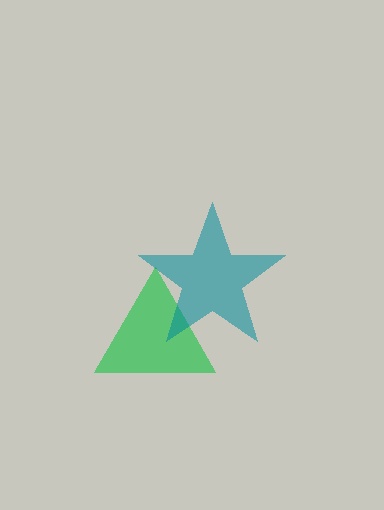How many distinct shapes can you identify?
There are 2 distinct shapes: a green triangle, a teal star.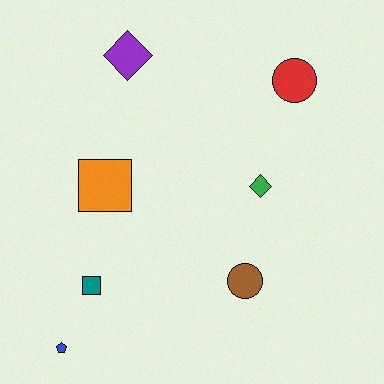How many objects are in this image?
There are 7 objects.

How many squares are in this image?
There are 2 squares.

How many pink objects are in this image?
There are no pink objects.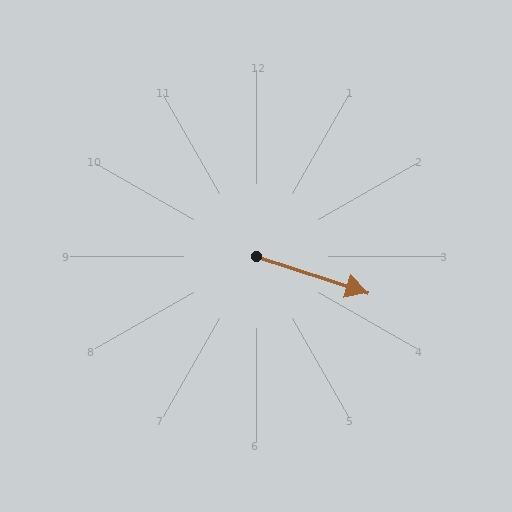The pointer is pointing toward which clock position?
Roughly 4 o'clock.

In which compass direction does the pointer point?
East.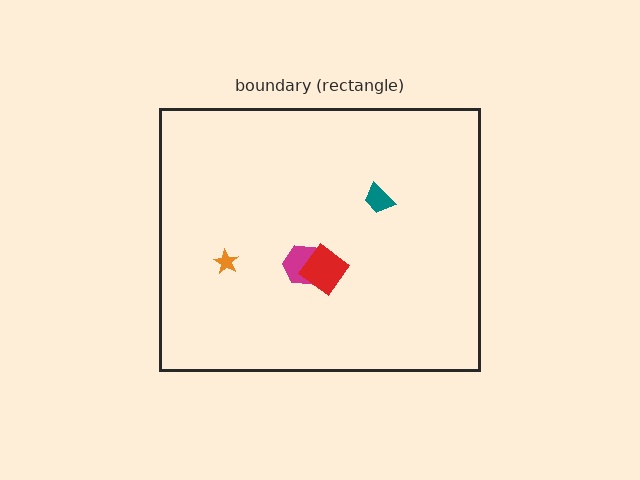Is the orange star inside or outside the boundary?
Inside.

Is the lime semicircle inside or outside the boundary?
Inside.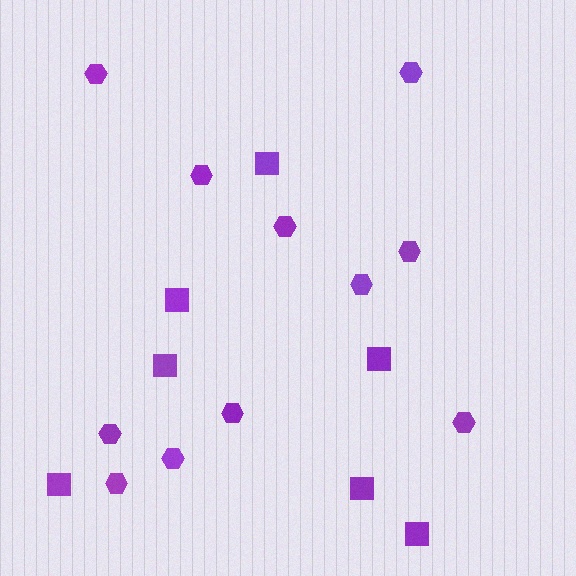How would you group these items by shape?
There are 2 groups: one group of squares (7) and one group of hexagons (11).